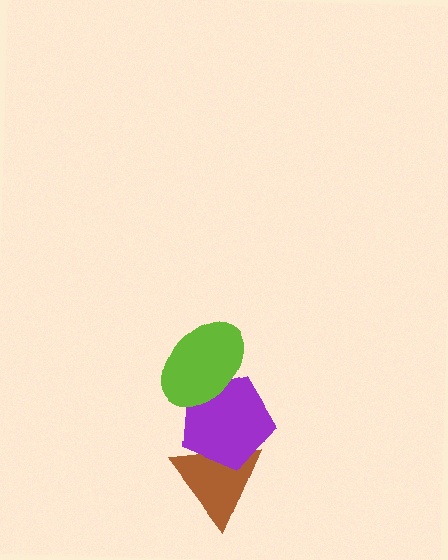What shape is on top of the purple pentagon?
The lime ellipse is on top of the purple pentagon.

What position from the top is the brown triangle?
The brown triangle is 3rd from the top.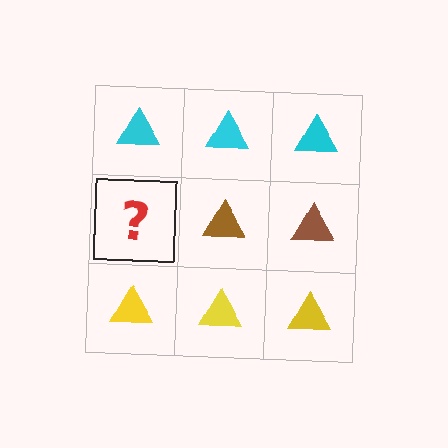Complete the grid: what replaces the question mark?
The question mark should be replaced with a brown triangle.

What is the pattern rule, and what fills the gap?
The rule is that each row has a consistent color. The gap should be filled with a brown triangle.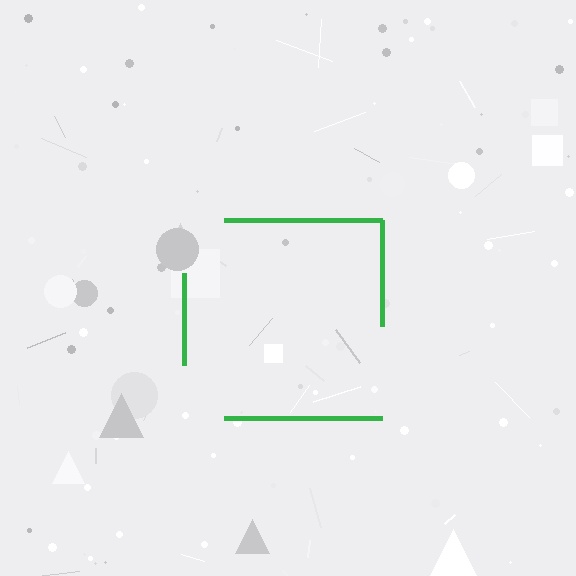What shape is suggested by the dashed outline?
The dashed outline suggests a square.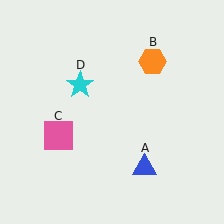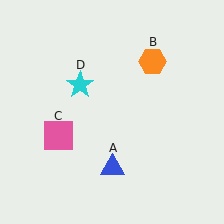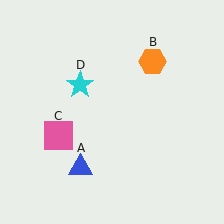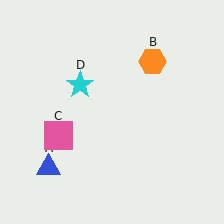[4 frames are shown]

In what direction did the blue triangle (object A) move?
The blue triangle (object A) moved left.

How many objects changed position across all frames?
1 object changed position: blue triangle (object A).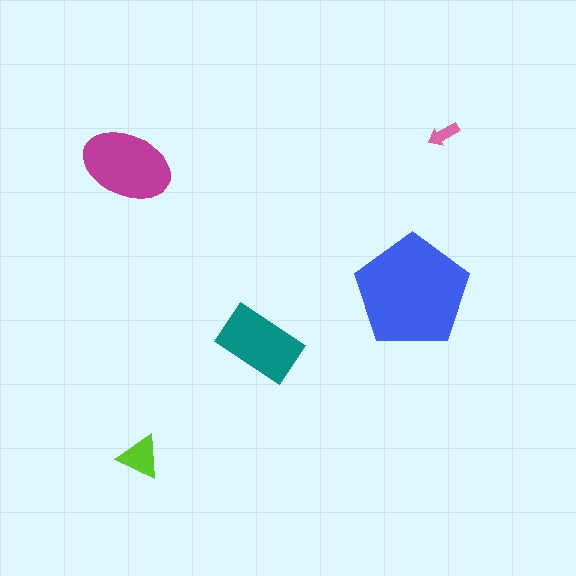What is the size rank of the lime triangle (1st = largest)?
4th.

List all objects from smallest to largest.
The pink arrow, the lime triangle, the teal rectangle, the magenta ellipse, the blue pentagon.